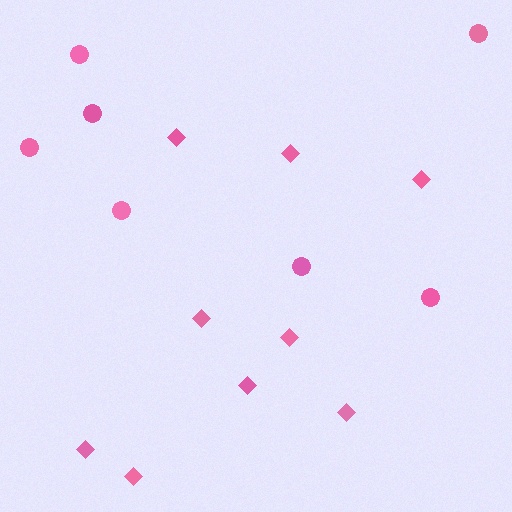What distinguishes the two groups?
There are 2 groups: one group of circles (7) and one group of diamonds (9).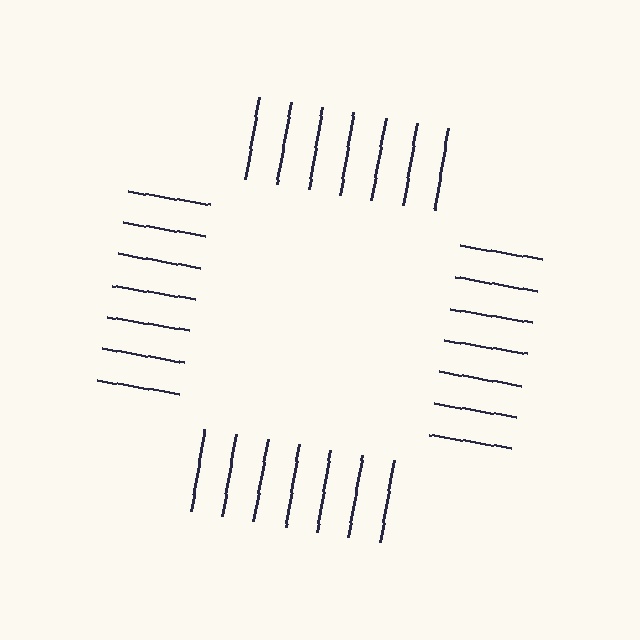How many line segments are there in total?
28 — 7 along each of the 4 edges.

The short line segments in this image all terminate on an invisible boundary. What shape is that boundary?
An illusory square — the line segments terminate on its edges but no continuous stroke is drawn.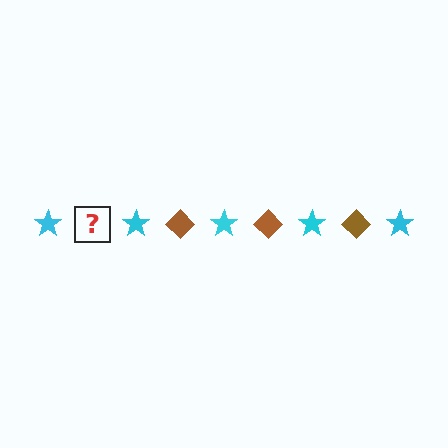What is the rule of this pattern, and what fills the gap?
The rule is that the pattern alternates between cyan star and brown diamond. The gap should be filled with a brown diamond.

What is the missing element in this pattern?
The missing element is a brown diamond.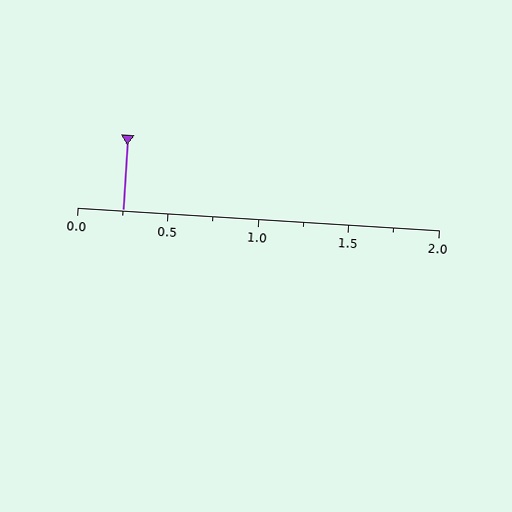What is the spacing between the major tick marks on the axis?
The major ticks are spaced 0.5 apart.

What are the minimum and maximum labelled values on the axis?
The axis runs from 0.0 to 2.0.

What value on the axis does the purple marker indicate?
The marker indicates approximately 0.25.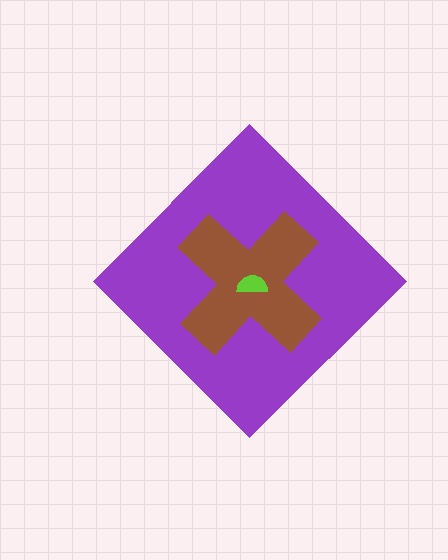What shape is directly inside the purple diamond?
The brown cross.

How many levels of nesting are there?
3.